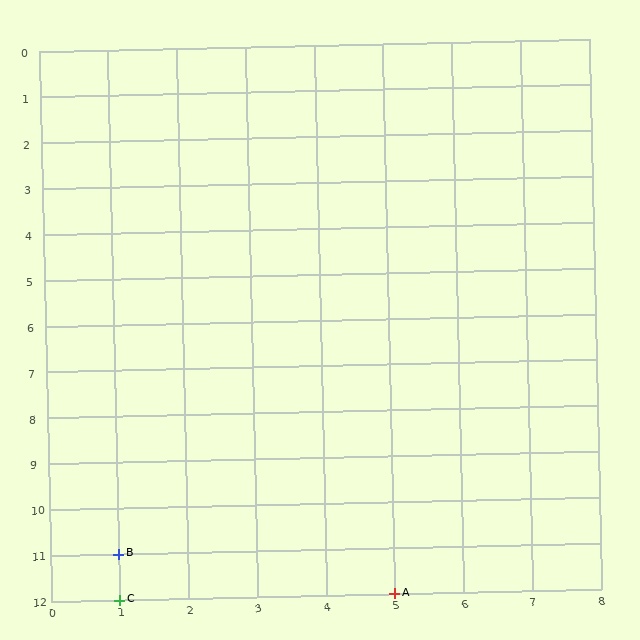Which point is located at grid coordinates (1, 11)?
Point B is at (1, 11).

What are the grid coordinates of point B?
Point B is at grid coordinates (1, 11).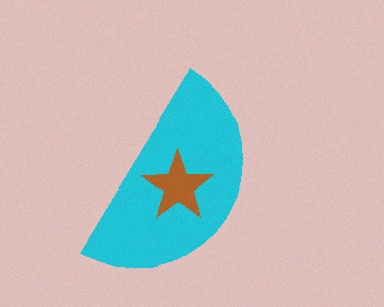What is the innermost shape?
The brown star.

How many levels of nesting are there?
2.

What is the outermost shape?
The cyan semicircle.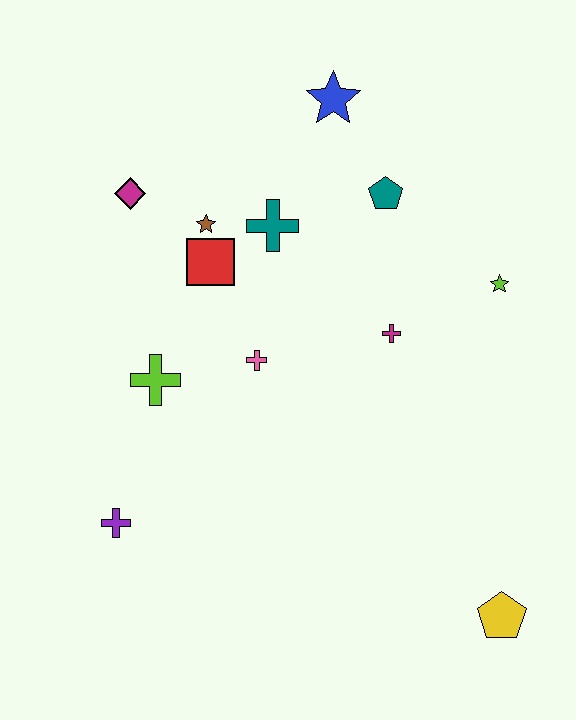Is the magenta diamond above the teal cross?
Yes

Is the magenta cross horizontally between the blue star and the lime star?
Yes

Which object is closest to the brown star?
The red square is closest to the brown star.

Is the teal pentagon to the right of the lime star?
No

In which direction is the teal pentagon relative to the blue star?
The teal pentagon is below the blue star.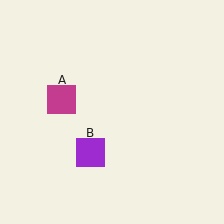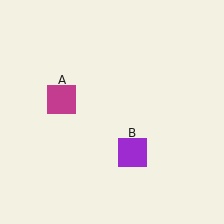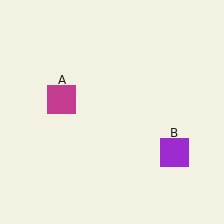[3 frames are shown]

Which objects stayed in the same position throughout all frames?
Magenta square (object A) remained stationary.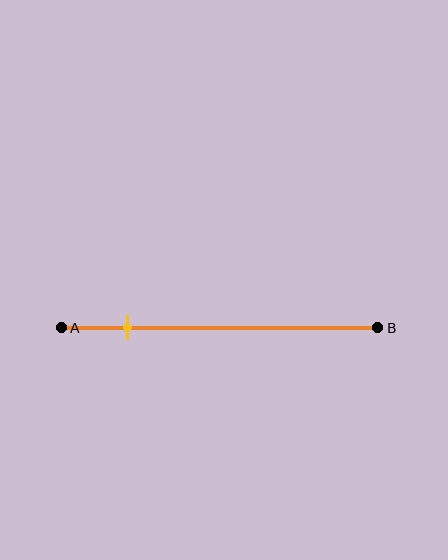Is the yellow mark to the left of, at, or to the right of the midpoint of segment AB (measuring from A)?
The yellow mark is to the left of the midpoint of segment AB.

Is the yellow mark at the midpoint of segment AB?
No, the mark is at about 20% from A, not at the 50% midpoint.